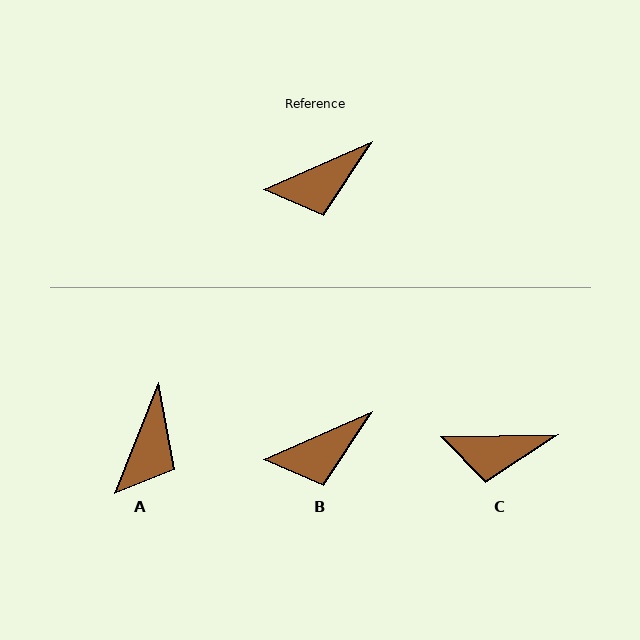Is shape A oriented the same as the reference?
No, it is off by about 45 degrees.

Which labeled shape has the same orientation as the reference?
B.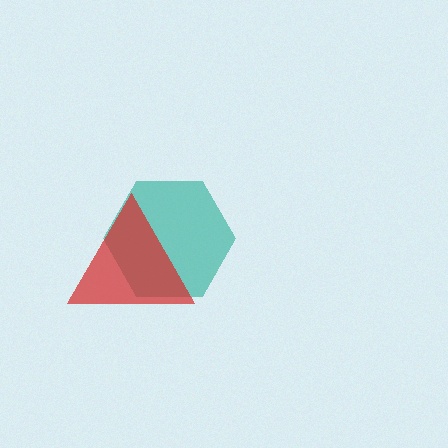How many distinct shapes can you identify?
There are 2 distinct shapes: a teal hexagon, a red triangle.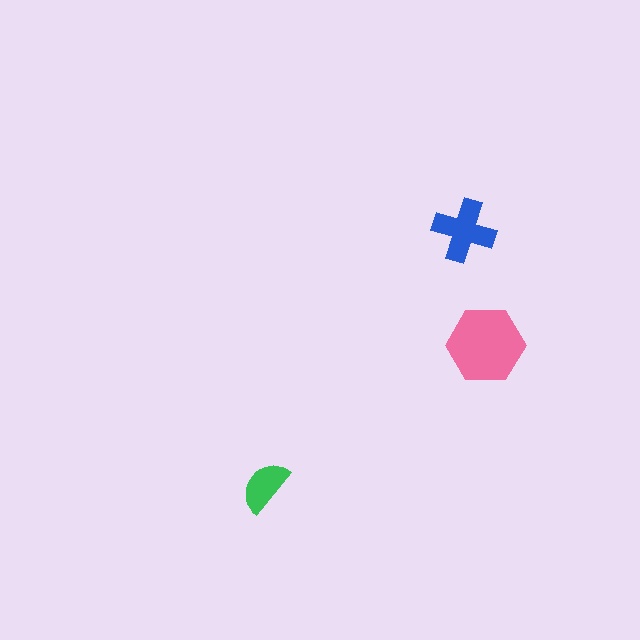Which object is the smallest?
The green semicircle.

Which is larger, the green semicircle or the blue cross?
The blue cross.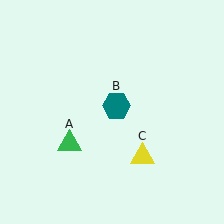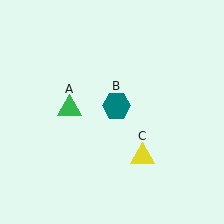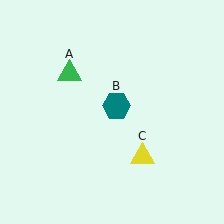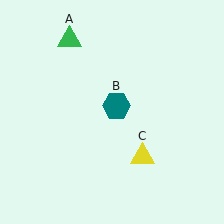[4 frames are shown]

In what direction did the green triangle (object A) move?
The green triangle (object A) moved up.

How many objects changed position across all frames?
1 object changed position: green triangle (object A).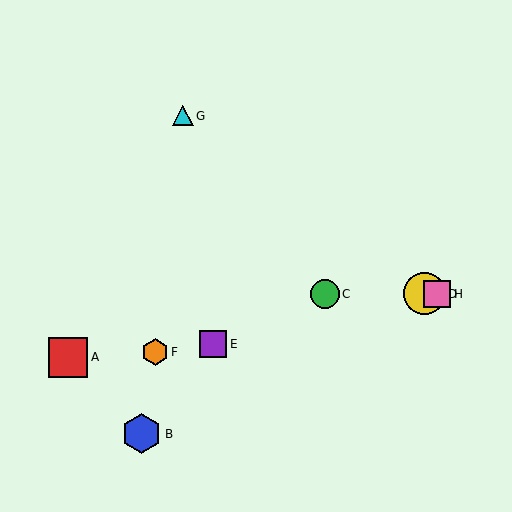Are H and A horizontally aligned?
No, H is at y≈294 and A is at y≈357.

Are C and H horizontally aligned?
Yes, both are at y≈294.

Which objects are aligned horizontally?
Objects C, D, H are aligned horizontally.